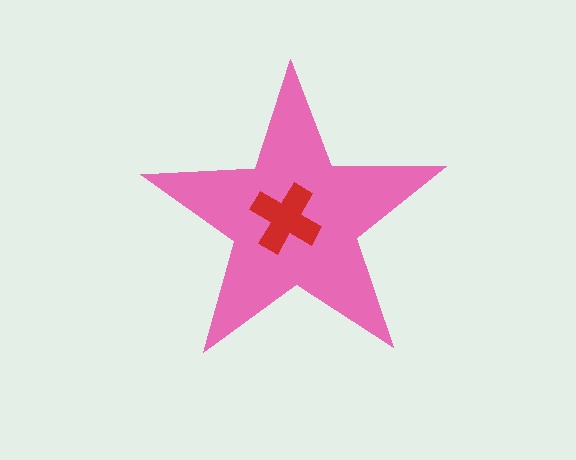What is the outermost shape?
The pink star.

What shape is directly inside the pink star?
The red cross.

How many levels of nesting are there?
2.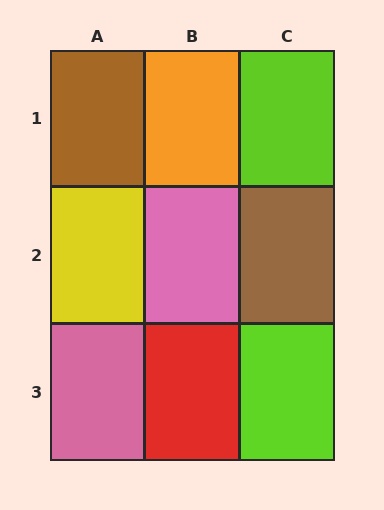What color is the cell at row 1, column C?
Lime.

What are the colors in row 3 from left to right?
Pink, red, lime.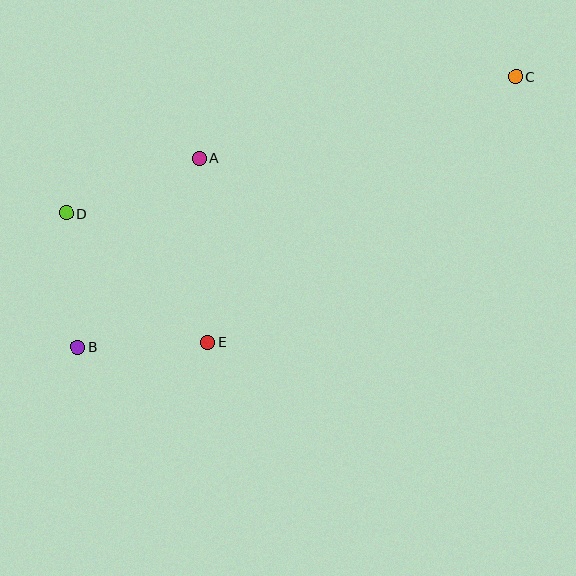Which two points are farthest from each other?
Points B and C are farthest from each other.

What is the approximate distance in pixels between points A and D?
The distance between A and D is approximately 144 pixels.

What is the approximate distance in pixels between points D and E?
The distance between D and E is approximately 191 pixels.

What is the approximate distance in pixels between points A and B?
The distance between A and B is approximately 225 pixels.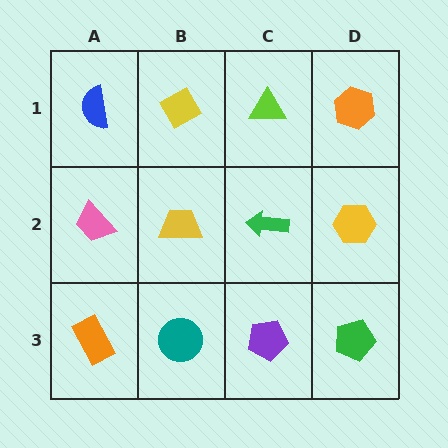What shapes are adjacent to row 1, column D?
A yellow hexagon (row 2, column D), a lime triangle (row 1, column C).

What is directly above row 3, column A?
A pink trapezoid.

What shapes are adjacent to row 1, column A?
A pink trapezoid (row 2, column A), a yellow diamond (row 1, column B).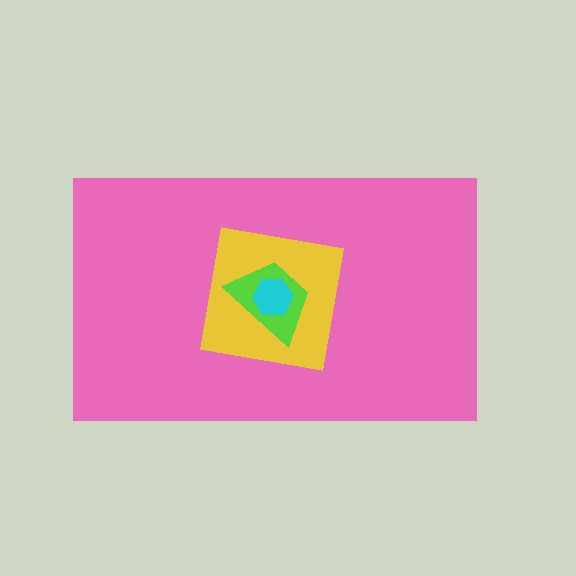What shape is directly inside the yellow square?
The lime trapezoid.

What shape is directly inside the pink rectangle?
The yellow square.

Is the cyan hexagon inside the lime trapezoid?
Yes.